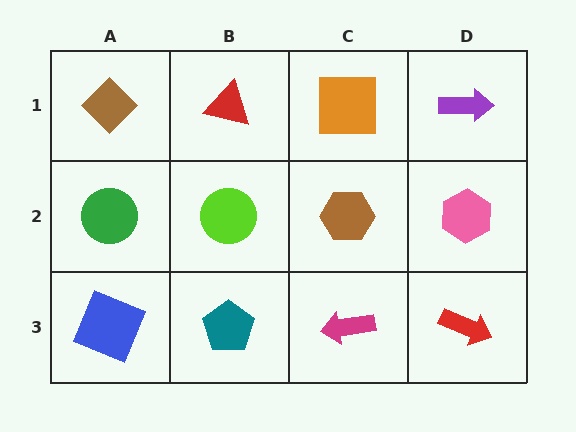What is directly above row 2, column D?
A purple arrow.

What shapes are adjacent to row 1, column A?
A green circle (row 2, column A), a red triangle (row 1, column B).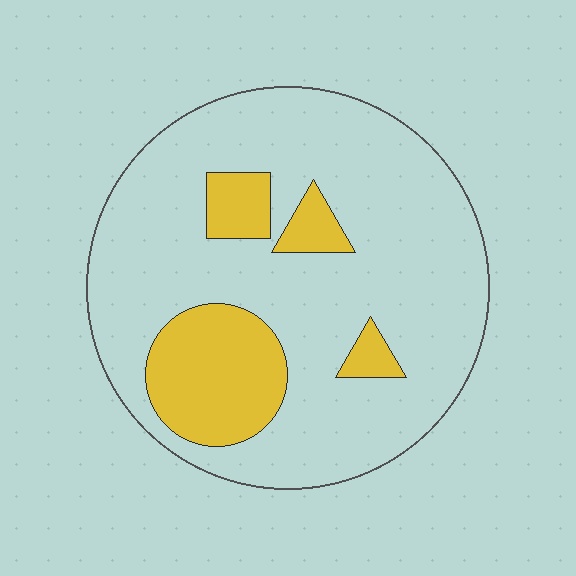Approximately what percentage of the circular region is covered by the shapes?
Approximately 20%.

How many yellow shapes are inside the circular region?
4.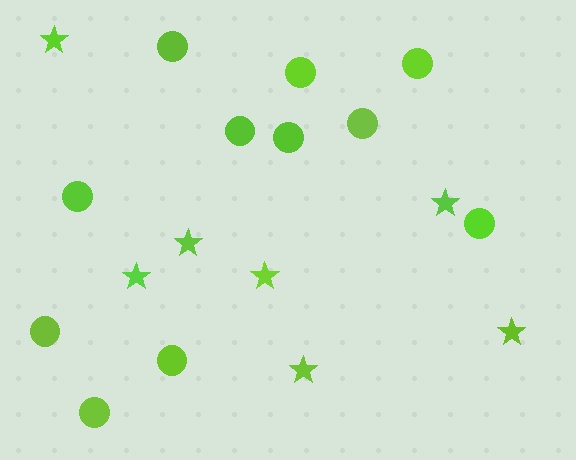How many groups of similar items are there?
There are 2 groups: one group of circles (11) and one group of stars (7).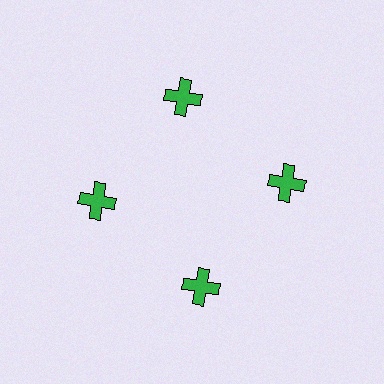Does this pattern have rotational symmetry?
Yes, this pattern has 4-fold rotational symmetry. It looks the same after rotating 90 degrees around the center.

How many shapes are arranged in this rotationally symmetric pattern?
There are 4 shapes, arranged in 4 groups of 1.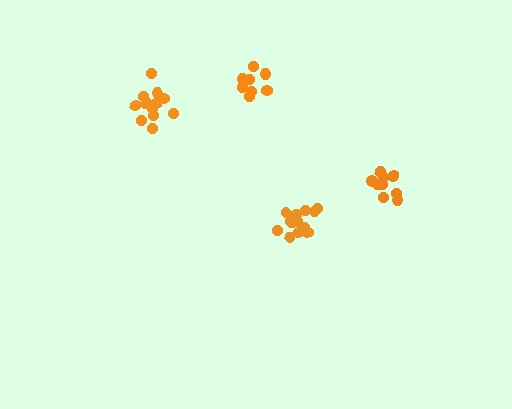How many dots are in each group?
Group 1: 9 dots, Group 2: 15 dots, Group 3: 12 dots, Group 4: 9 dots (45 total).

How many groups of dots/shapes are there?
There are 4 groups.